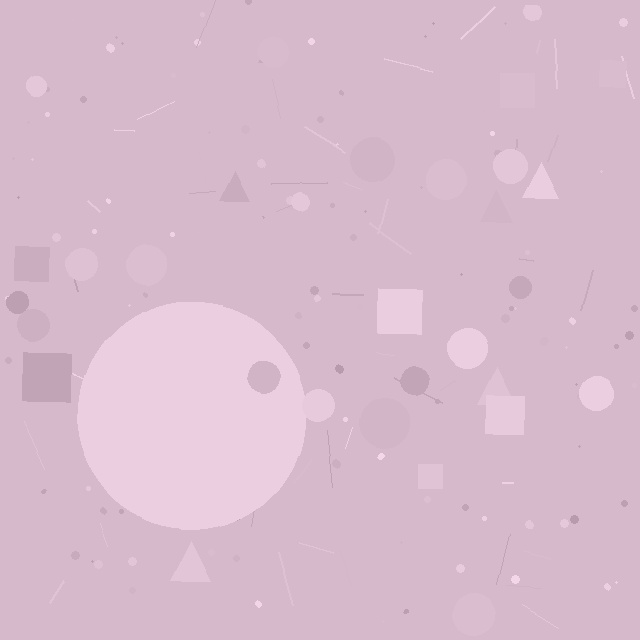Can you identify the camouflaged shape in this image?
The camouflaged shape is a circle.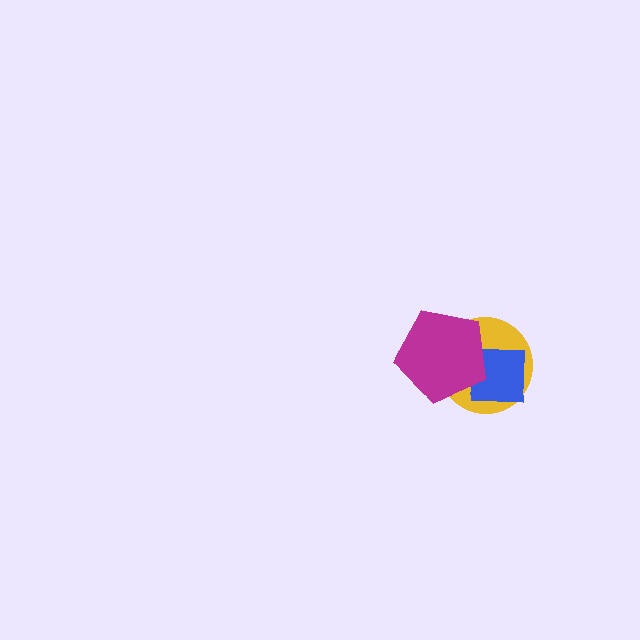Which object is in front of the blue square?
The magenta pentagon is in front of the blue square.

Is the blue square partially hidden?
Yes, it is partially covered by another shape.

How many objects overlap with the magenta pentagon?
2 objects overlap with the magenta pentagon.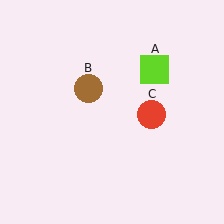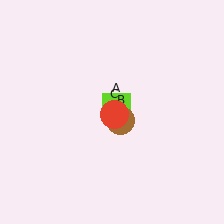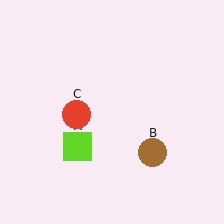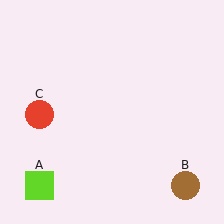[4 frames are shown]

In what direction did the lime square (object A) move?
The lime square (object A) moved down and to the left.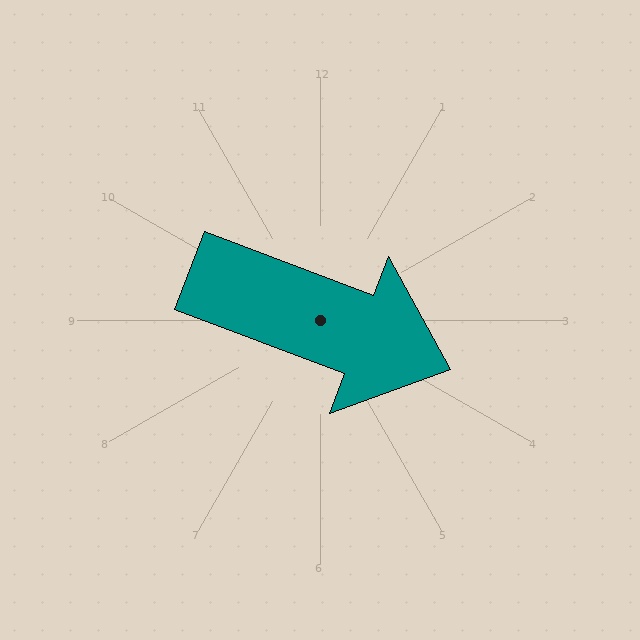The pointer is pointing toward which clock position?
Roughly 4 o'clock.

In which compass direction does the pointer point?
East.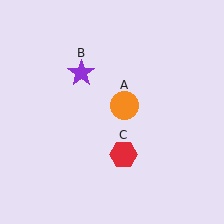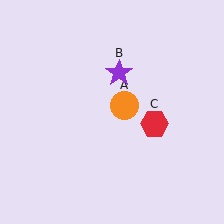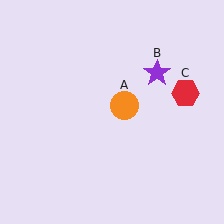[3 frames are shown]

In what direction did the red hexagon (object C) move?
The red hexagon (object C) moved up and to the right.